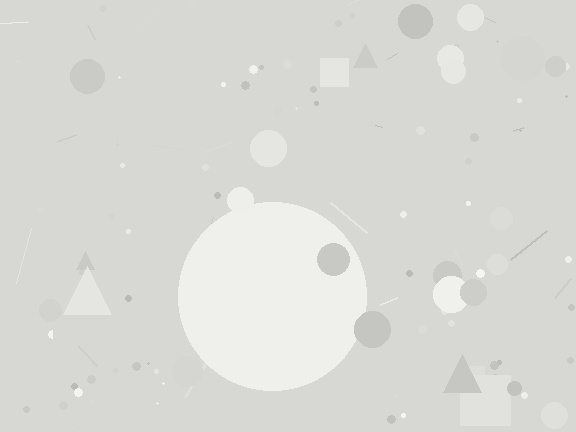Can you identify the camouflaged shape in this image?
The camouflaged shape is a circle.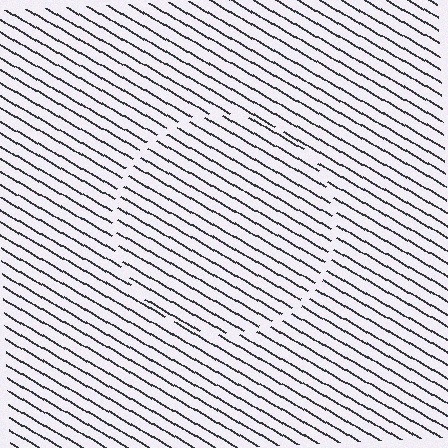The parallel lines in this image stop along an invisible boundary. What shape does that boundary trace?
An illusory circle. The interior of the shape contains the same grating, shifted by half a period — the contour is defined by the phase discontinuity where line-ends from the inner and outer gratings abut.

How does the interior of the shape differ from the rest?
The interior of the shape contains the same grating, shifted by half a period — the contour is defined by the phase discontinuity where line-ends from the inner and outer gratings abut.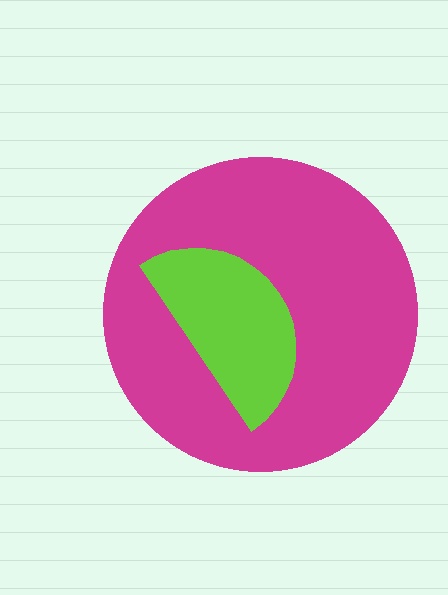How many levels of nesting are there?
2.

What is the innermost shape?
The lime semicircle.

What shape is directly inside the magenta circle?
The lime semicircle.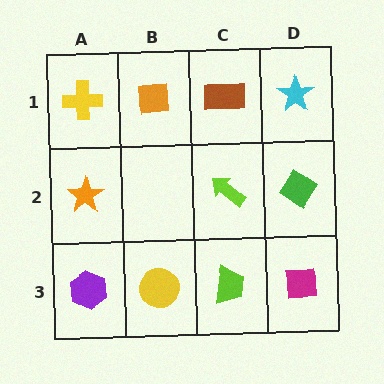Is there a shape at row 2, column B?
No, that cell is empty.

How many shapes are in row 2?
3 shapes.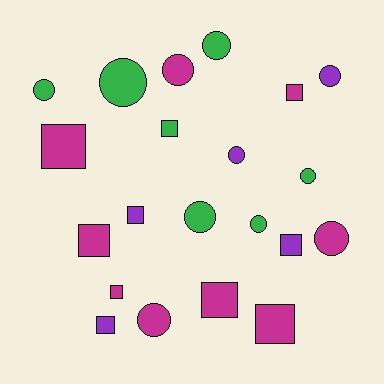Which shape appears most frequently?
Circle, with 11 objects.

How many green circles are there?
There are 6 green circles.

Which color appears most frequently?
Magenta, with 9 objects.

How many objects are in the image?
There are 21 objects.